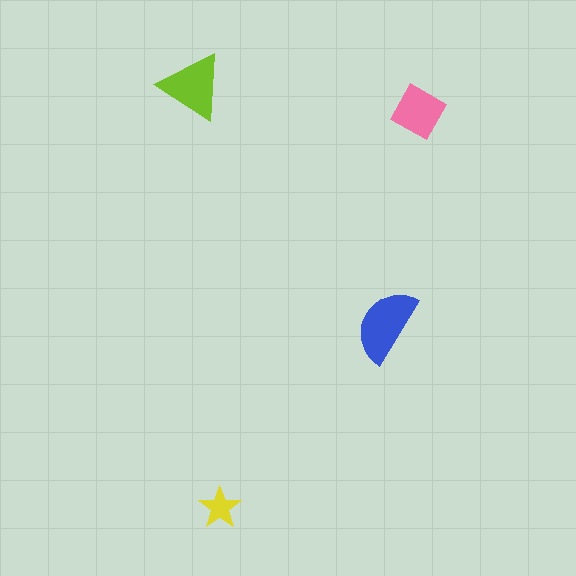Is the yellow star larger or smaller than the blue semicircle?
Smaller.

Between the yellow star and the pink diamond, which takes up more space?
The pink diamond.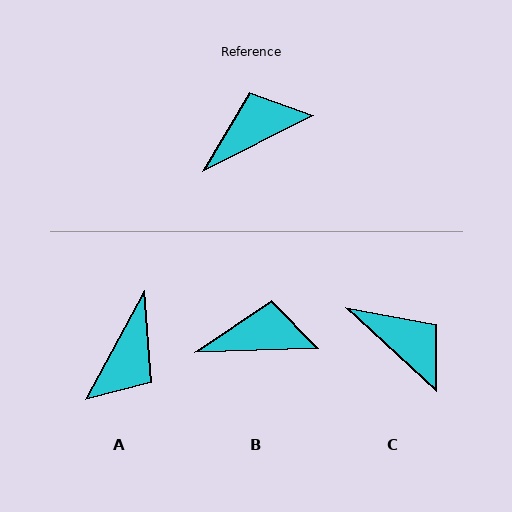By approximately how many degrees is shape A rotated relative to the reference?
Approximately 146 degrees clockwise.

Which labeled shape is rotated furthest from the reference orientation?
A, about 146 degrees away.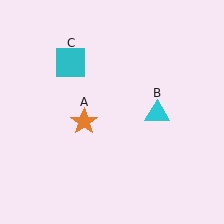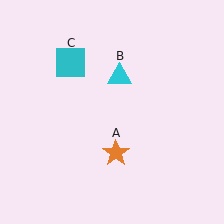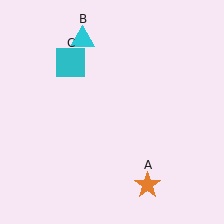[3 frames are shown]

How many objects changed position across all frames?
2 objects changed position: orange star (object A), cyan triangle (object B).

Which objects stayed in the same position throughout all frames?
Cyan square (object C) remained stationary.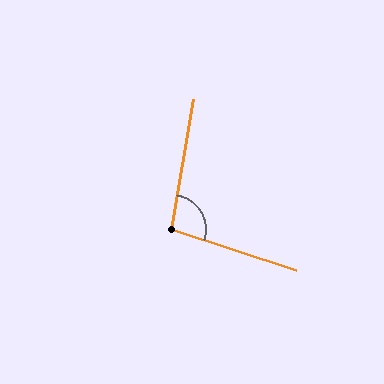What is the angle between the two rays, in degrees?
Approximately 99 degrees.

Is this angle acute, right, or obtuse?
It is obtuse.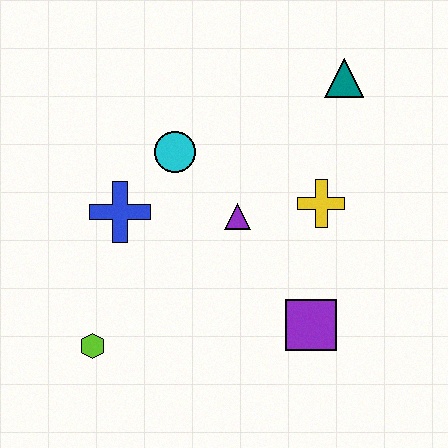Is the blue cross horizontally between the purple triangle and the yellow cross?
No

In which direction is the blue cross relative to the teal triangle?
The blue cross is to the left of the teal triangle.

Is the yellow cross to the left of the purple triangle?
No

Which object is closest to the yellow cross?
The purple triangle is closest to the yellow cross.